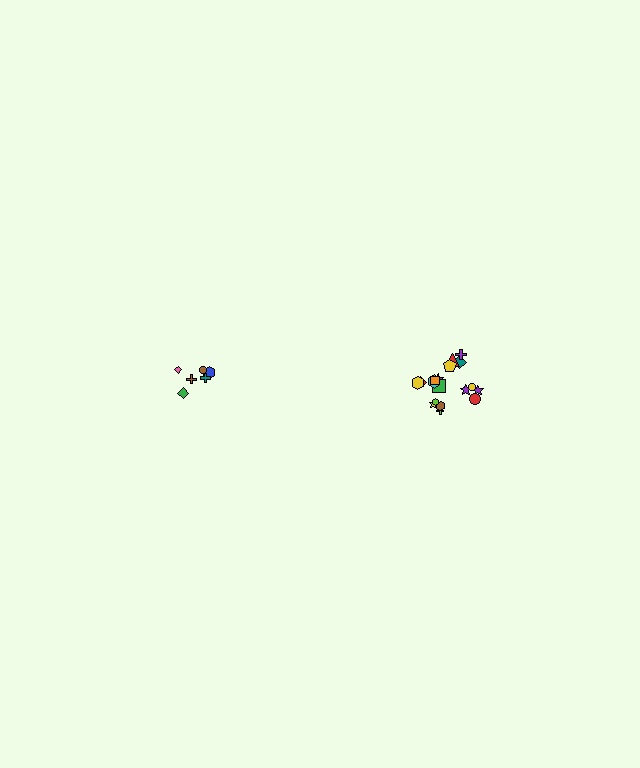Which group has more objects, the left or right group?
The right group.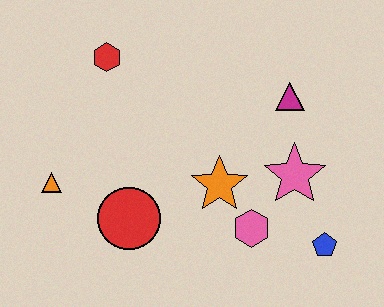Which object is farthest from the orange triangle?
The blue pentagon is farthest from the orange triangle.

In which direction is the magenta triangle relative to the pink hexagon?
The magenta triangle is above the pink hexagon.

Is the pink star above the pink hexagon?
Yes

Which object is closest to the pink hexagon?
The orange star is closest to the pink hexagon.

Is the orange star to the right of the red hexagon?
Yes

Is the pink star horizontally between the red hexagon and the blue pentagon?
Yes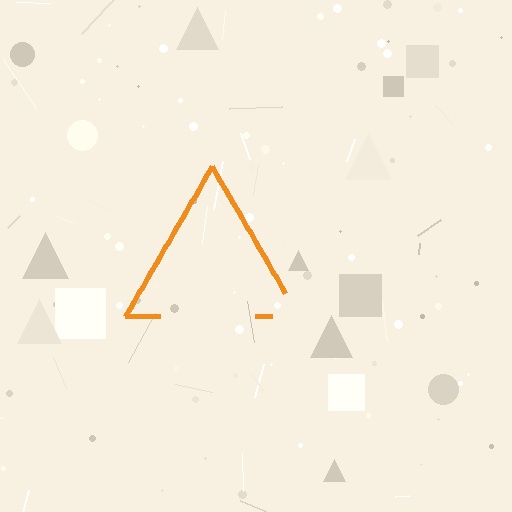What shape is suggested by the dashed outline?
The dashed outline suggests a triangle.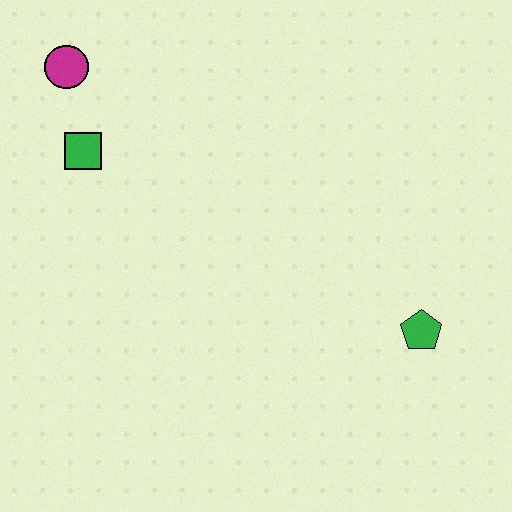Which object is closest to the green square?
The magenta circle is closest to the green square.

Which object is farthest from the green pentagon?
The magenta circle is farthest from the green pentagon.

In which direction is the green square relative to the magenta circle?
The green square is below the magenta circle.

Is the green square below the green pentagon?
No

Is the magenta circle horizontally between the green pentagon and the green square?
No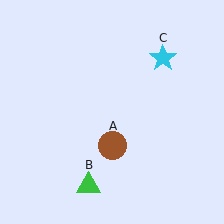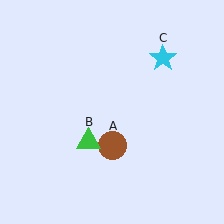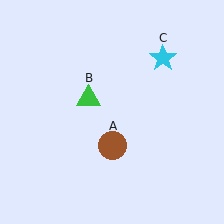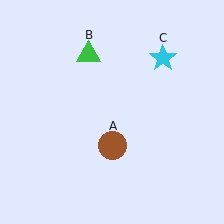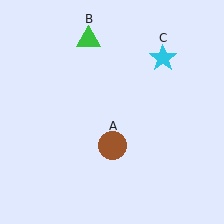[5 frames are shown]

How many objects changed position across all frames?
1 object changed position: green triangle (object B).